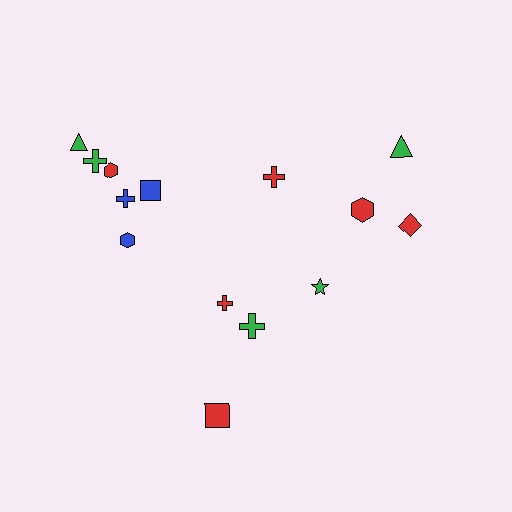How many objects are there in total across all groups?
There are 14 objects.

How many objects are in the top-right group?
There are 4 objects.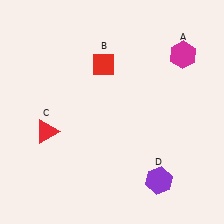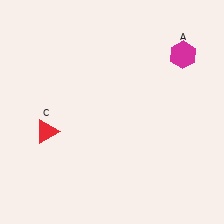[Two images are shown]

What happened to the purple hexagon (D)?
The purple hexagon (D) was removed in Image 2. It was in the bottom-right area of Image 1.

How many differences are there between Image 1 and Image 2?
There are 2 differences between the two images.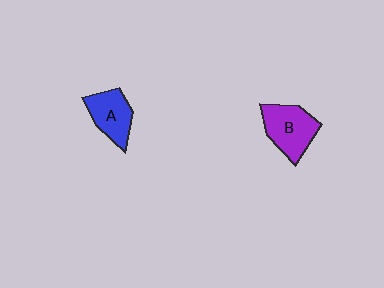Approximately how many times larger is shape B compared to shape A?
Approximately 1.2 times.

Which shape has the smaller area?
Shape A (blue).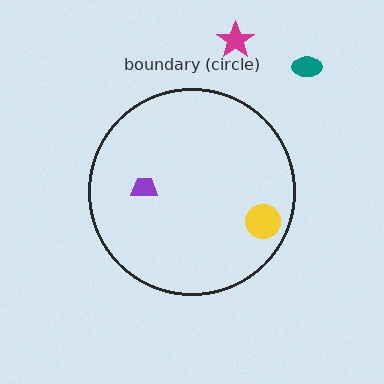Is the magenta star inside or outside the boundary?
Outside.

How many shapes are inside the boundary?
2 inside, 2 outside.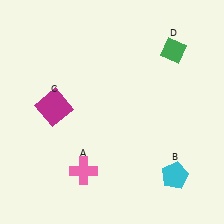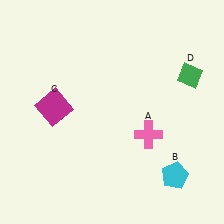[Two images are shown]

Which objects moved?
The objects that moved are: the pink cross (A), the green diamond (D).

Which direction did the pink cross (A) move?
The pink cross (A) moved right.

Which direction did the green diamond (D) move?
The green diamond (D) moved down.